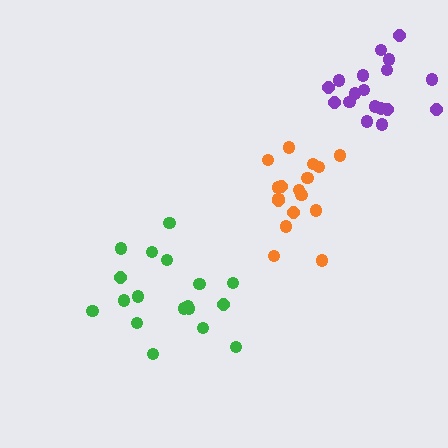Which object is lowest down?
The green cluster is bottommost.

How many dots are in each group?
Group 1: 17 dots, Group 2: 18 dots, Group 3: 18 dots (53 total).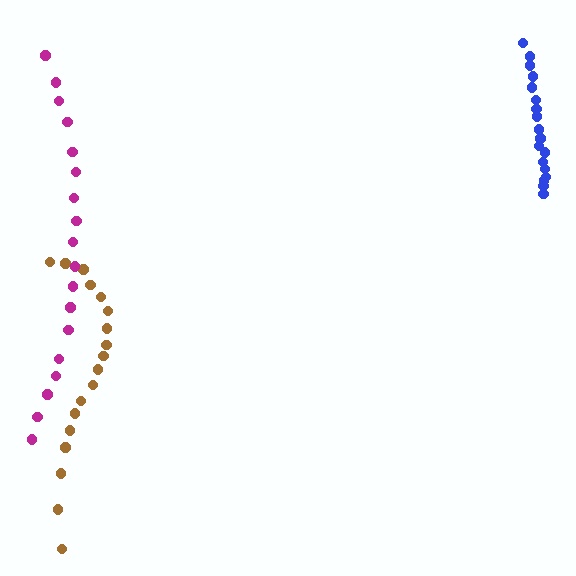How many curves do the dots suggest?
There are 3 distinct paths.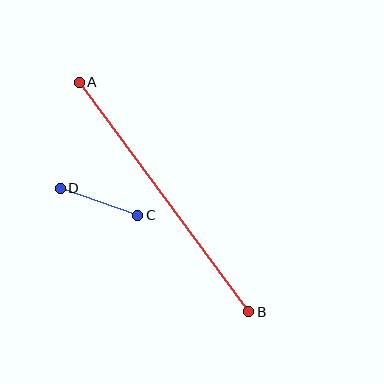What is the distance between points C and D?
The distance is approximately 82 pixels.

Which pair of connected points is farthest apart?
Points A and B are farthest apart.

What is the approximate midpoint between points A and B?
The midpoint is at approximately (164, 197) pixels.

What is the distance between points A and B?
The distance is approximately 285 pixels.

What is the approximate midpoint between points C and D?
The midpoint is at approximately (99, 202) pixels.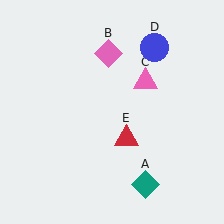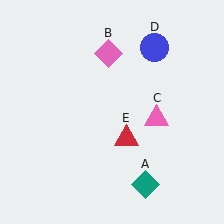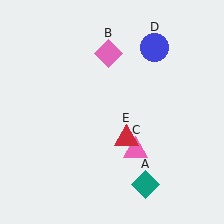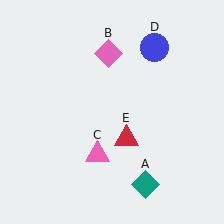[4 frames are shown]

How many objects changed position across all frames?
1 object changed position: pink triangle (object C).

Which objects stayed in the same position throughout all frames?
Teal diamond (object A) and pink diamond (object B) and blue circle (object D) and red triangle (object E) remained stationary.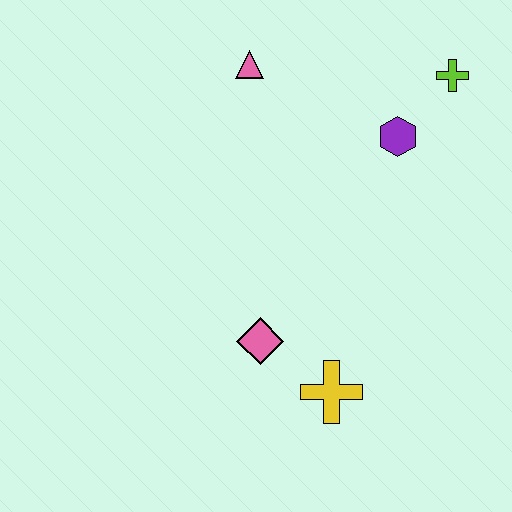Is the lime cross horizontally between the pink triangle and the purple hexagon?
No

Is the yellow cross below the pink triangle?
Yes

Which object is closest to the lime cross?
The purple hexagon is closest to the lime cross.